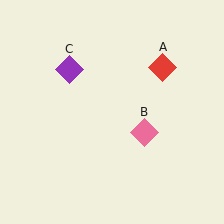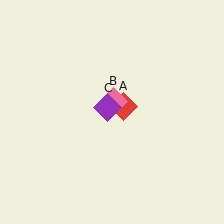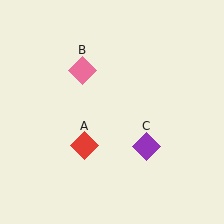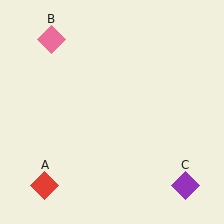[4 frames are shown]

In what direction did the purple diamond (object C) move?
The purple diamond (object C) moved down and to the right.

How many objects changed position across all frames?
3 objects changed position: red diamond (object A), pink diamond (object B), purple diamond (object C).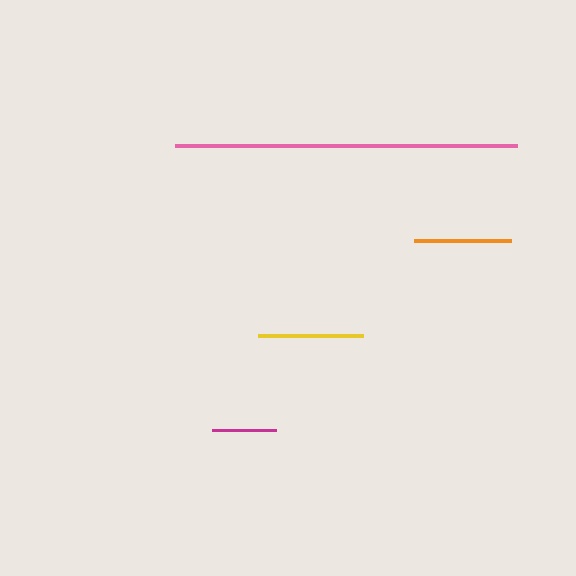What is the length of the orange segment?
The orange segment is approximately 97 pixels long.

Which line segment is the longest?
The pink line is the longest at approximately 342 pixels.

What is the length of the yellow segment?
The yellow segment is approximately 105 pixels long.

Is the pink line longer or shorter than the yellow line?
The pink line is longer than the yellow line.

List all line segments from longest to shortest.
From longest to shortest: pink, yellow, orange, magenta.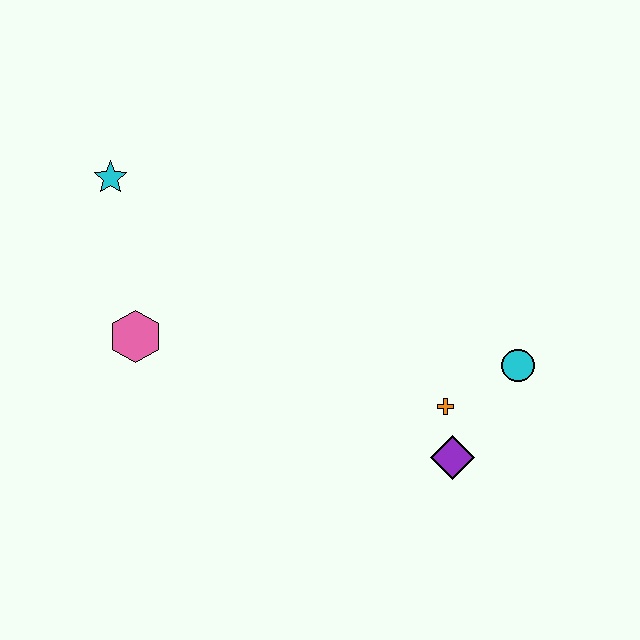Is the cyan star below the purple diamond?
No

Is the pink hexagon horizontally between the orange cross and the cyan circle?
No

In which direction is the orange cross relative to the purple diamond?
The orange cross is above the purple diamond.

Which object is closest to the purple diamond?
The orange cross is closest to the purple diamond.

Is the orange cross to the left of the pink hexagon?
No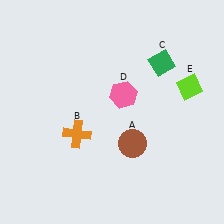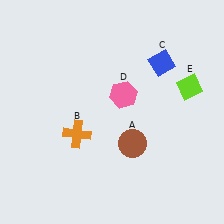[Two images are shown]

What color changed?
The diamond (C) changed from green in Image 1 to blue in Image 2.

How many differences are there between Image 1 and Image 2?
There is 1 difference between the two images.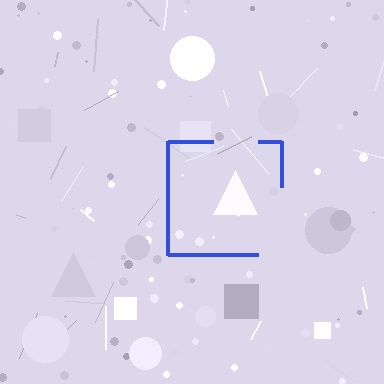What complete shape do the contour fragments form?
The contour fragments form a square.